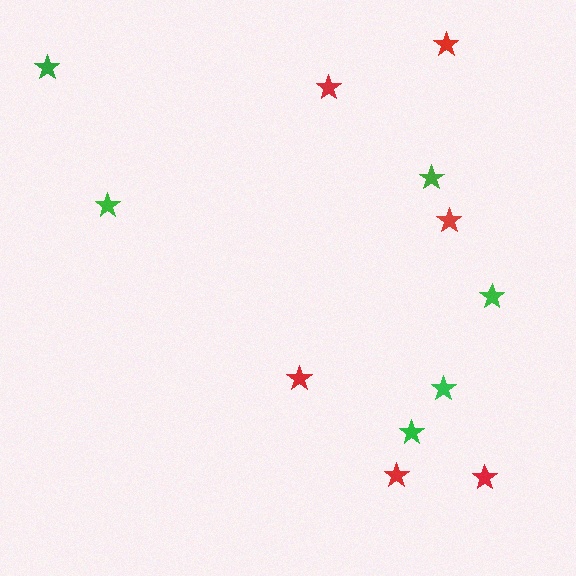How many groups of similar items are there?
There are 2 groups: one group of red stars (6) and one group of green stars (6).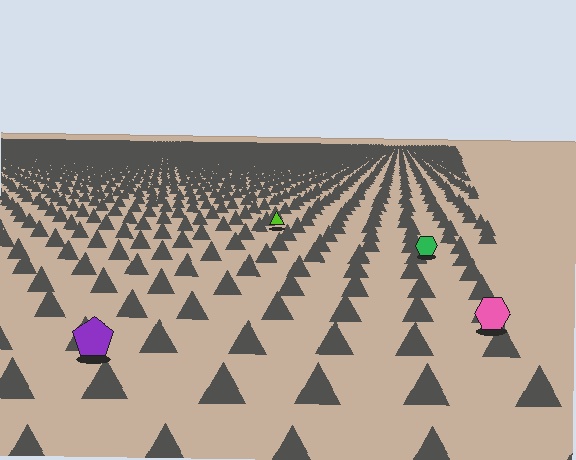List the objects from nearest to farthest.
From nearest to farthest: the purple pentagon, the pink hexagon, the green hexagon, the lime triangle.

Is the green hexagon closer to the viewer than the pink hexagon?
No. The pink hexagon is closer — you can tell from the texture gradient: the ground texture is coarser near it.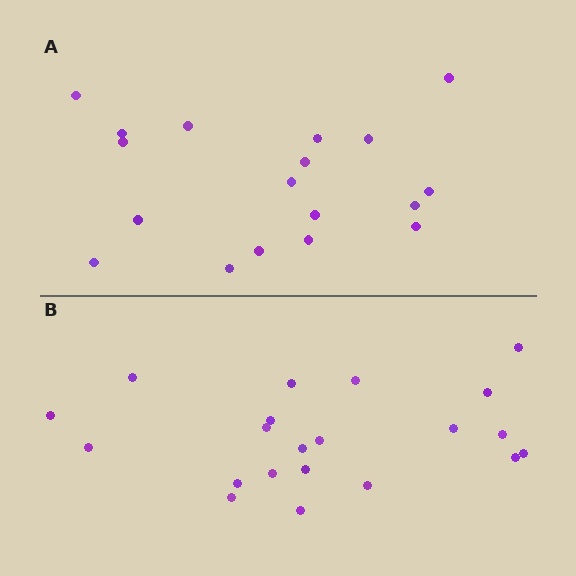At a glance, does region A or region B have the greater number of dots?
Region B (the bottom region) has more dots.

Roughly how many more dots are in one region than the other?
Region B has just a few more — roughly 2 or 3 more dots than region A.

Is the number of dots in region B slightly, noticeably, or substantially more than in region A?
Region B has only slightly more — the two regions are fairly close. The ratio is roughly 1.2 to 1.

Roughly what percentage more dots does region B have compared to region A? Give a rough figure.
About 15% more.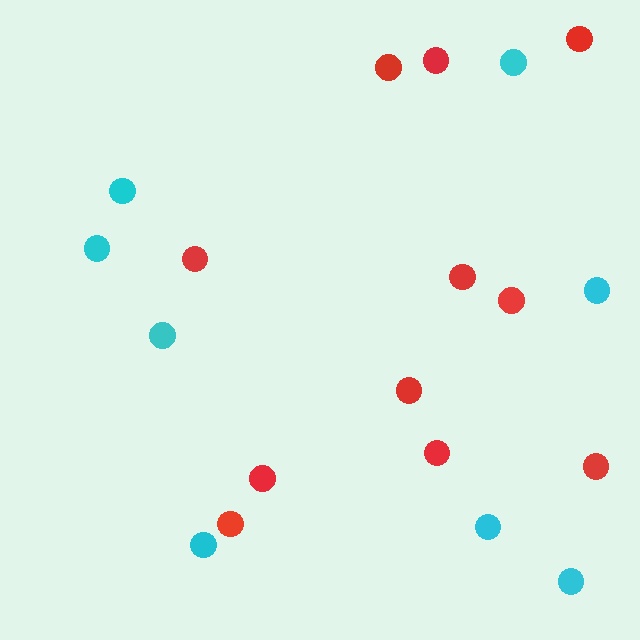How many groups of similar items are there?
There are 2 groups: one group of cyan circles (8) and one group of red circles (11).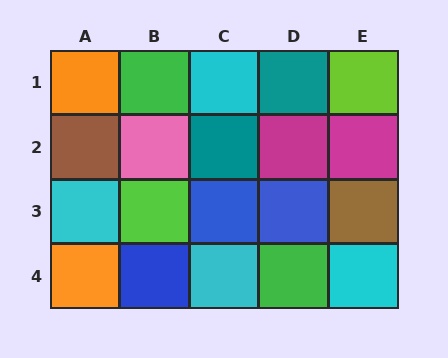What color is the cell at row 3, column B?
Lime.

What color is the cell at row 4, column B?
Blue.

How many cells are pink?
1 cell is pink.